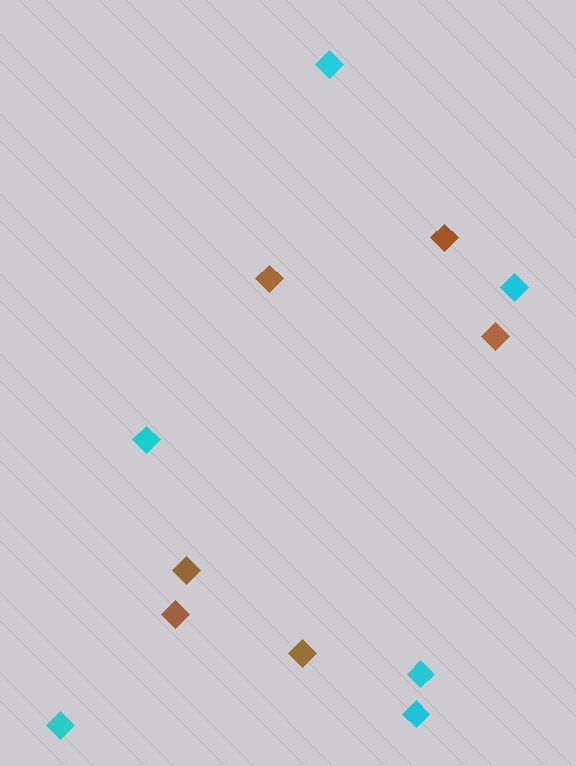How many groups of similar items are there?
There are 2 groups: one group of brown diamonds (6) and one group of cyan diamonds (6).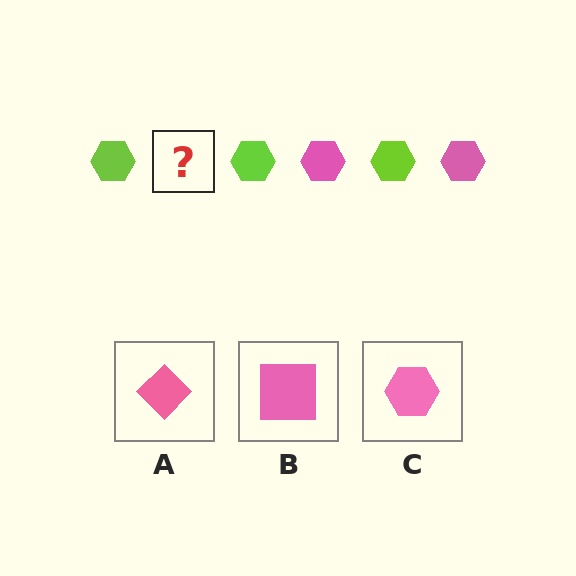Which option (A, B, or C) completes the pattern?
C.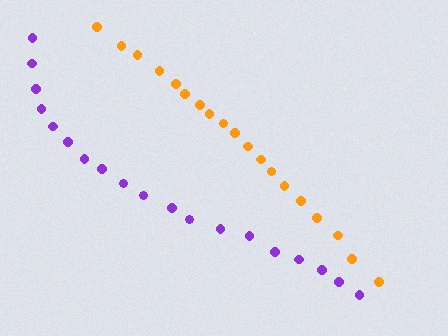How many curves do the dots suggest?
There are 2 distinct paths.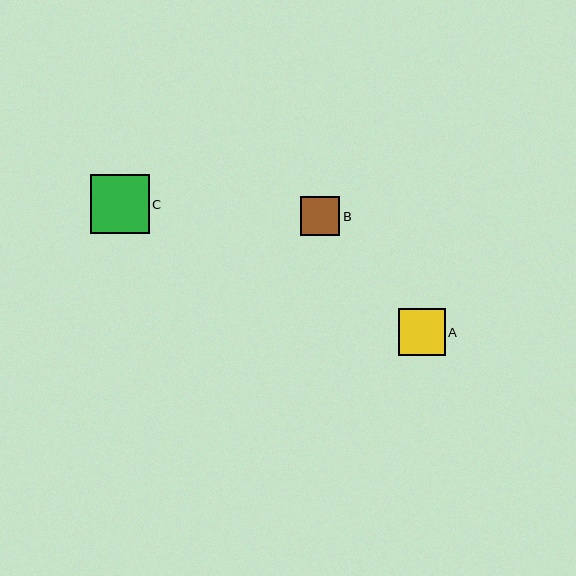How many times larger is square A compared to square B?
Square A is approximately 1.2 times the size of square B.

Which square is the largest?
Square C is the largest with a size of approximately 59 pixels.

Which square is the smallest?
Square B is the smallest with a size of approximately 39 pixels.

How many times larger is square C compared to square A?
Square C is approximately 1.2 times the size of square A.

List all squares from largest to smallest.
From largest to smallest: C, A, B.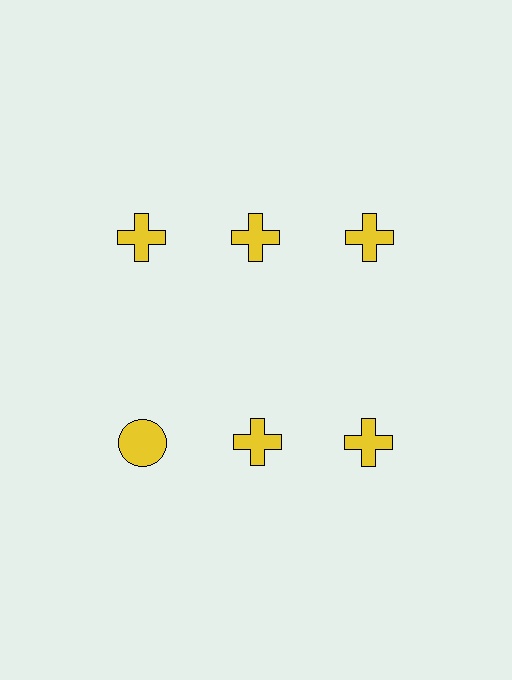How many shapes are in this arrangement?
There are 6 shapes arranged in a grid pattern.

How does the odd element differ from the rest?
It has a different shape: circle instead of cross.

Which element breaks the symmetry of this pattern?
The yellow circle in the second row, leftmost column breaks the symmetry. All other shapes are yellow crosses.